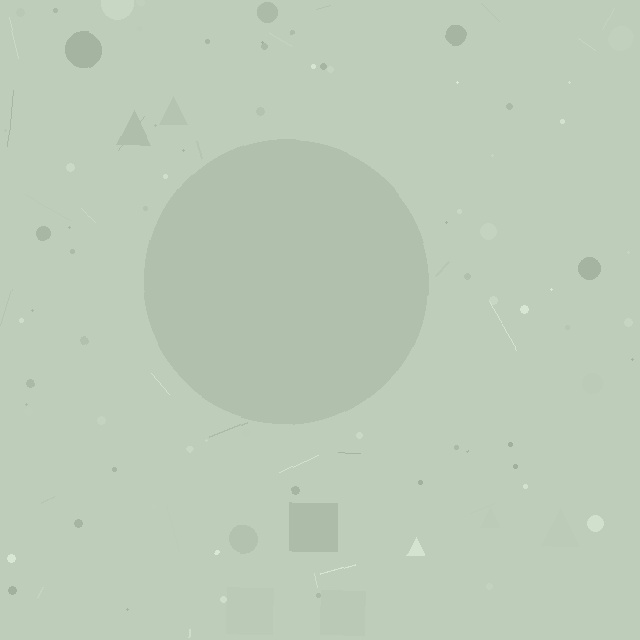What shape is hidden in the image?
A circle is hidden in the image.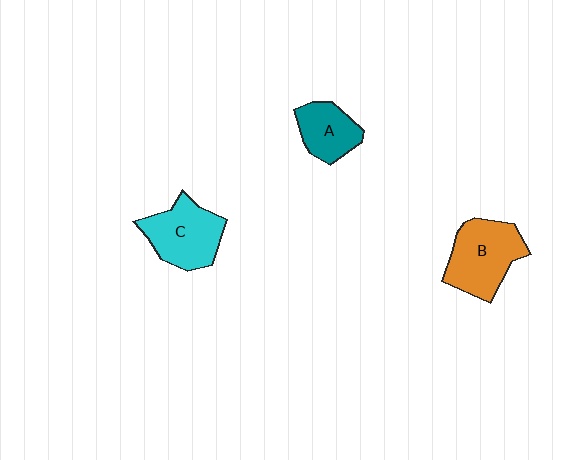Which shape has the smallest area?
Shape A (teal).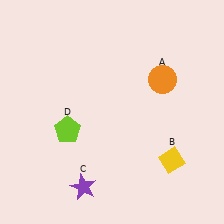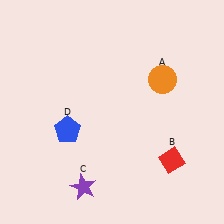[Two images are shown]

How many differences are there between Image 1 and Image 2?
There are 2 differences between the two images.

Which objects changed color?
B changed from yellow to red. D changed from lime to blue.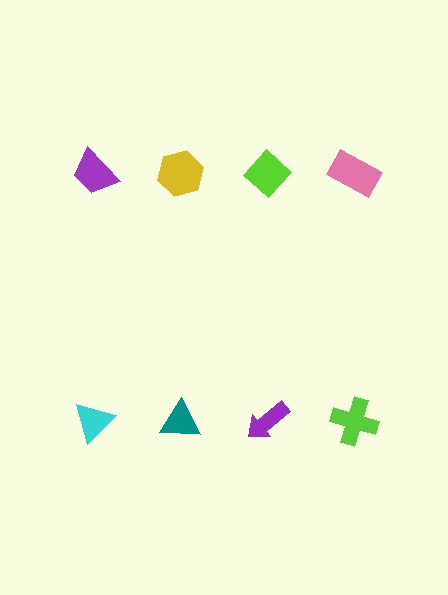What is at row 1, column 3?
A lime diamond.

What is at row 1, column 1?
A purple trapezoid.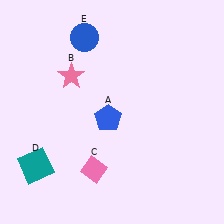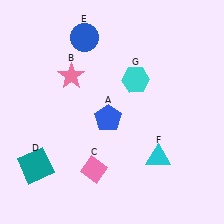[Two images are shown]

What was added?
A cyan triangle (F), a cyan hexagon (G) were added in Image 2.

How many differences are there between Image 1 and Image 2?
There are 2 differences between the two images.